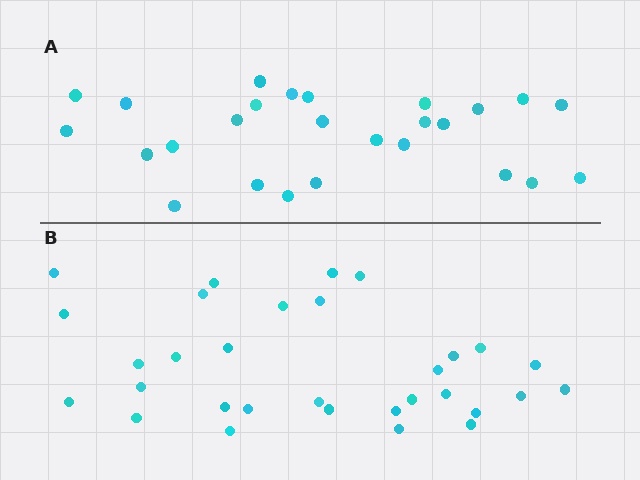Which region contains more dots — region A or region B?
Region B (the bottom region) has more dots.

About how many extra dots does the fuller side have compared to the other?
Region B has about 5 more dots than region A.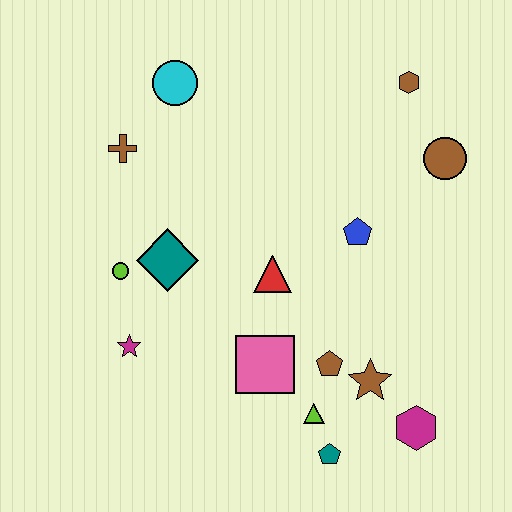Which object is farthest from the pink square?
The brown hexagon is farthest from the pink square.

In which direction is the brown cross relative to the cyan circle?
The brown cross is below the cyan circle.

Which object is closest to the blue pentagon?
The red triangle is closest to the blue pentagon.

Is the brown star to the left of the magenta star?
No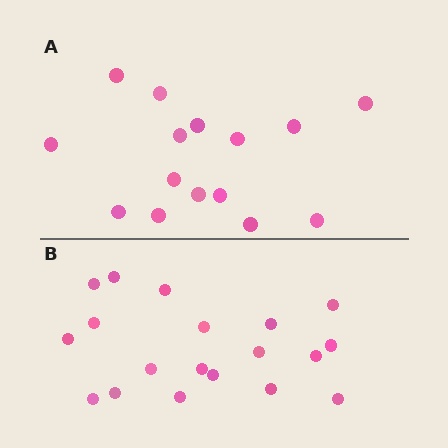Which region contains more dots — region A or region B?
Region B (the bottom region) has more dots.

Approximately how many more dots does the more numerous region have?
Region B has about 4 more dots than region A.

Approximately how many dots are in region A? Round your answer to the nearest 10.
About 20 dots. (The exact count is 15, which rounds to 20.)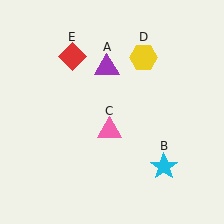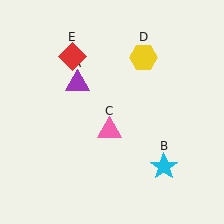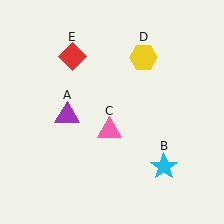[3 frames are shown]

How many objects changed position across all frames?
1 object changed position: purple triangle (object A).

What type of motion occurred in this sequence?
The purple triangle (object A) rotated counterclockwise around the center of the scene.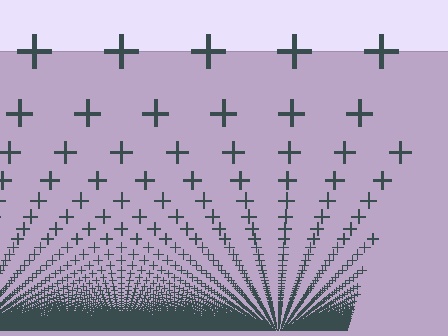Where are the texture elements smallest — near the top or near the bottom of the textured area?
Near the bottom.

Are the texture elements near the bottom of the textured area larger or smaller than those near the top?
Smaller. The gradient is inverted — elements near the bottom are smaller and denser.